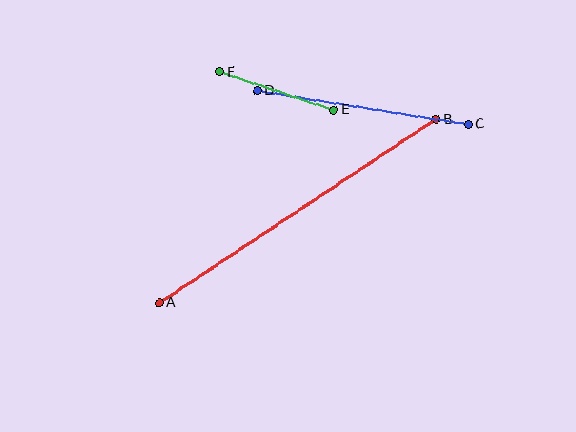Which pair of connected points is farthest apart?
Points A and B are farthest apart.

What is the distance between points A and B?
The distance is approximately 332 pixels.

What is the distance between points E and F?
The distance is approximately 120 pixels.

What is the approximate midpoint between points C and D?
The midpoint is at approximately (362, 107) pixels.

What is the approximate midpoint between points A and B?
The midpoint is at approximately (298, 211) pixels.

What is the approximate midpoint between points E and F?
The midpoint is at approximately (276, 91) pixels.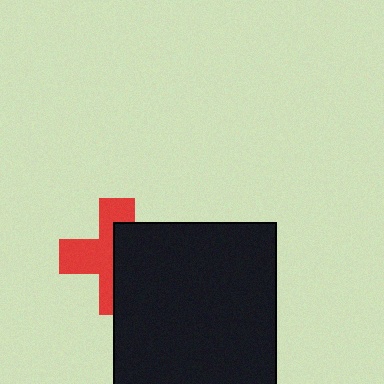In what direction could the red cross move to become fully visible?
The red cross could move left. That would shift it out from behind the black square entirely.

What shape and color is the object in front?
The object in front is a black square.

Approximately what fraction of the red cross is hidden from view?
Roughly 49% of the red cross is hidden behind the black square.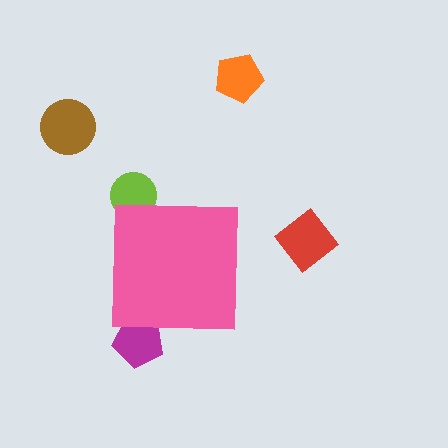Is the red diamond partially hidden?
No, the red diamond is fully visible.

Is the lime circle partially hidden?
Yes, the lime circle is partially hidden behind the pink square.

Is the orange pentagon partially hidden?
No, the orange pentagon is fully visible.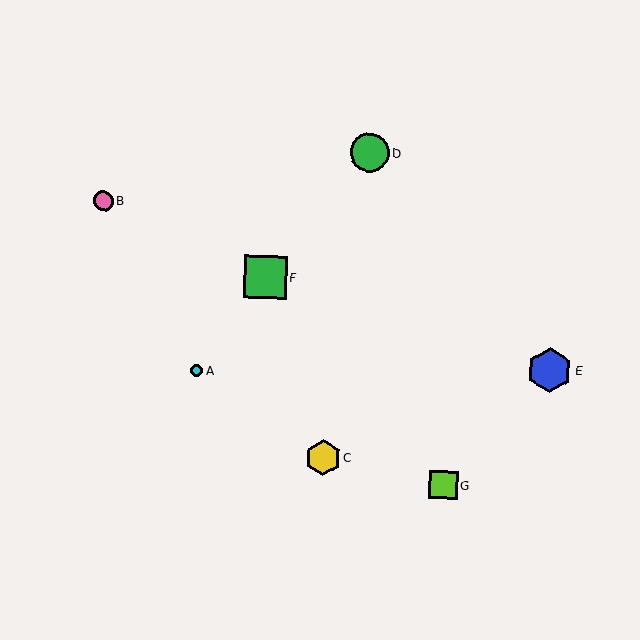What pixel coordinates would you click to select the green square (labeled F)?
Click at (265, 277) to select the green square F.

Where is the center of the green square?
The center of the green square is at (265, 277).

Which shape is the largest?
The blue hexagon (labeled E) is the largest.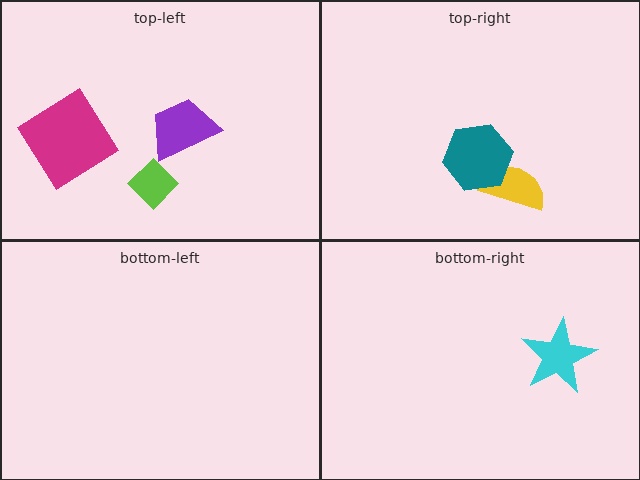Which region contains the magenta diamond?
The top-left region.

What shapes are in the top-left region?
The lime diamond, the purple trapezoid, the magenta diamond.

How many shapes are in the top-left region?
3.